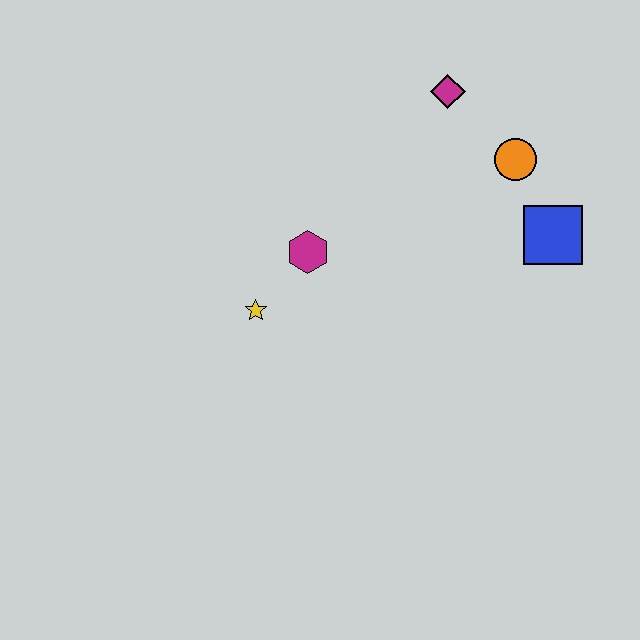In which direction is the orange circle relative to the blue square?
The orange circle is above the blue square.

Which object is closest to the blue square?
The orange circle is closest to the blue square.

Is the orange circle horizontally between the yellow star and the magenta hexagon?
No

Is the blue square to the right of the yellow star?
Yes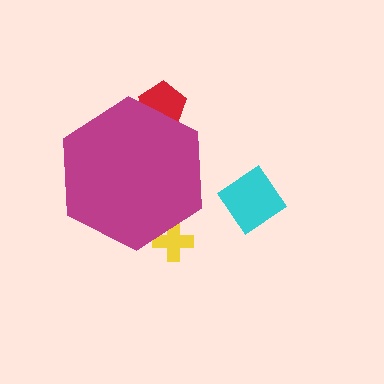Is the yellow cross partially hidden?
Yes, the yellow cross is partially hidden behind the magenta hexagon.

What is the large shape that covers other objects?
A magenta hexagon.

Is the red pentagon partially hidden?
Yes, the red pentagon is partially hidden behind the magenta hexagon.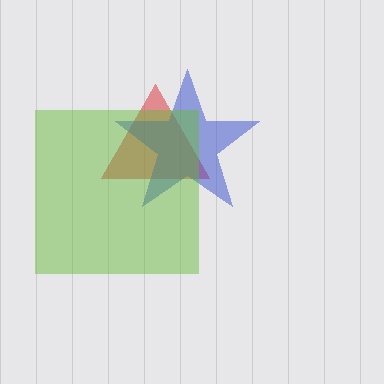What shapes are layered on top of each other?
The layered shapes are: a red triangle, a blue star, a lime square.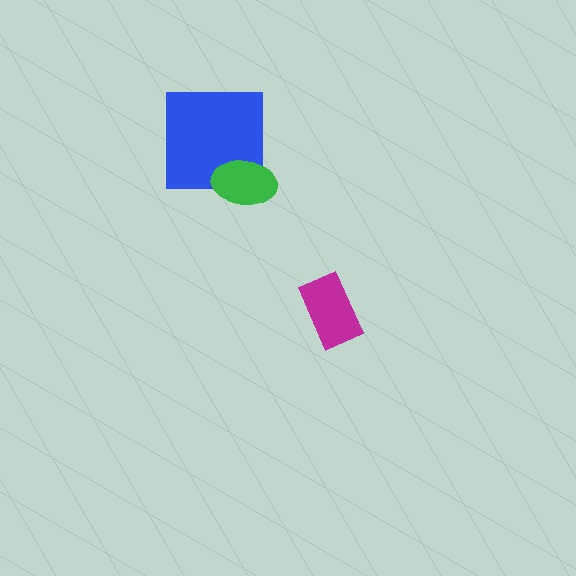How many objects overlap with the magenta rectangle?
0 objects overlap with the magenta rectangle.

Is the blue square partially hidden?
Yes, it is partially covered by another shape.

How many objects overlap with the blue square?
1 object overlaps with the blue square.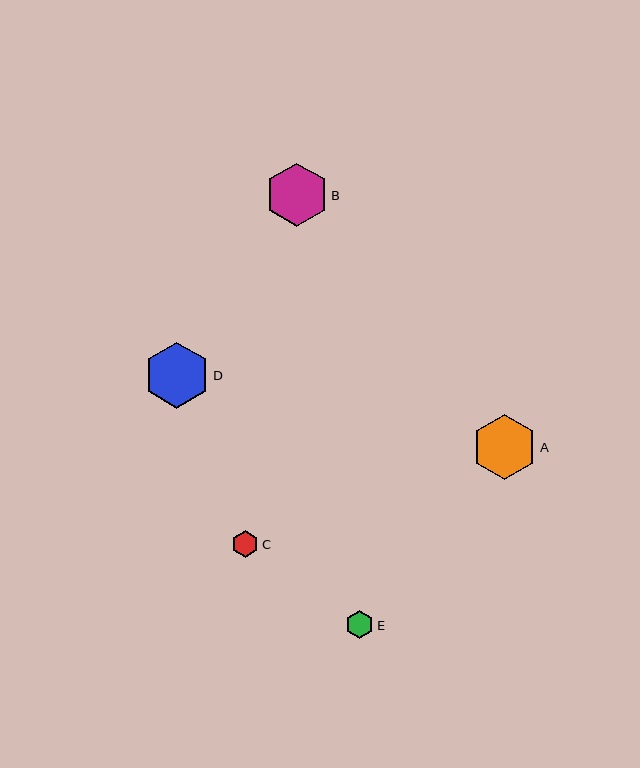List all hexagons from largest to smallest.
From largest to smallest: D, A, B, E, C.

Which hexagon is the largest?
Hexagon D is the largest with a size of approximately 66 pixels.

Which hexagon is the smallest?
Hexagon C is the smallest with a size of approximately 27 pixels.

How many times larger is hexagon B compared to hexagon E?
Hexagon B is approximately 2.2 times the size of hexagon E.